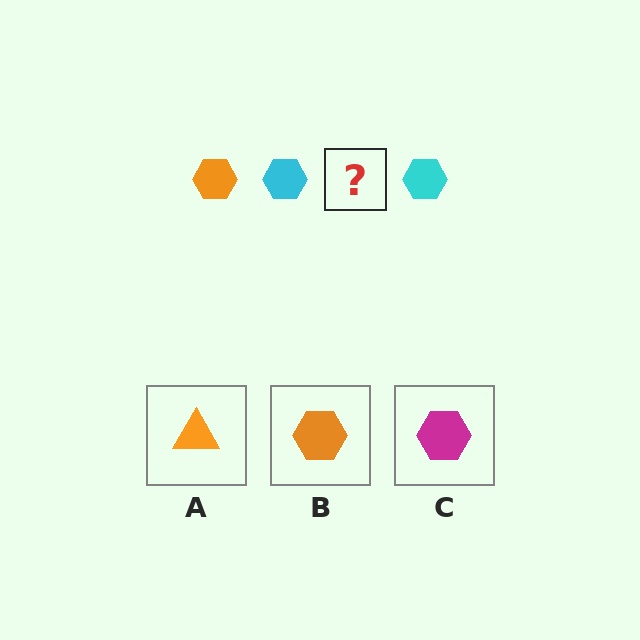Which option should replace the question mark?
Option B.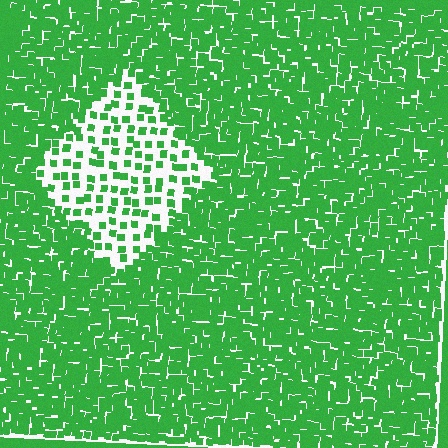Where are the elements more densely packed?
The elements are more densely packed outside the diamond boundary.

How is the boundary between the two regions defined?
The boundary is defined by a change in element density (approximately 3.0x ratio). All elements are the same color, size, and shape.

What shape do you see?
I see a diamond.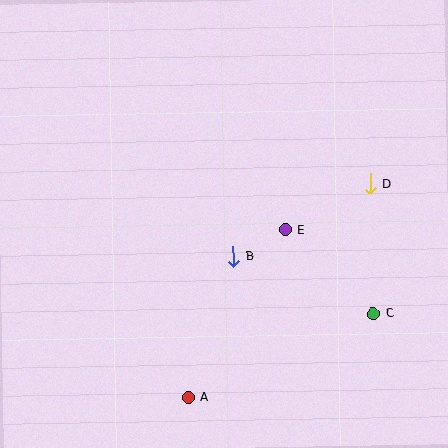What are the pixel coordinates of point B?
Point B is at (233, 256).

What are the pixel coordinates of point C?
Point C is at (373, 313).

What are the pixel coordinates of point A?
Point A is at (188, 397).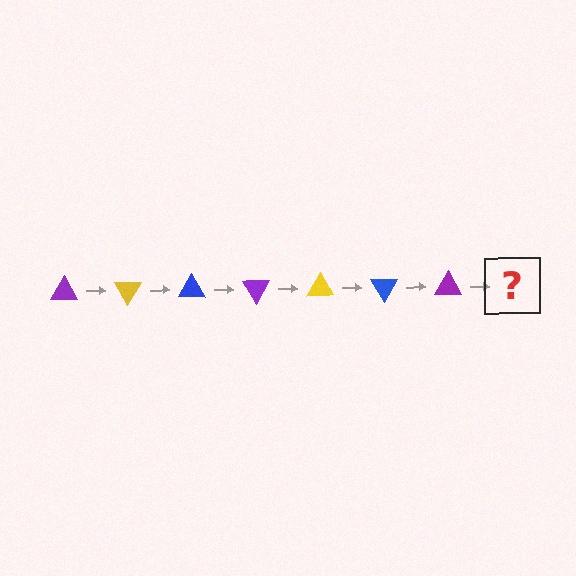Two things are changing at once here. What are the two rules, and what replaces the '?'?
The two rules are that it rotates 60 degrees each step and the color cycles through purple, yellow, and blue. The '?' should be a yellow triangle, rotated 420 degrees from the start.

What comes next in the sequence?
The next element should be a yellow triangle, rotated 420 degrees from the start.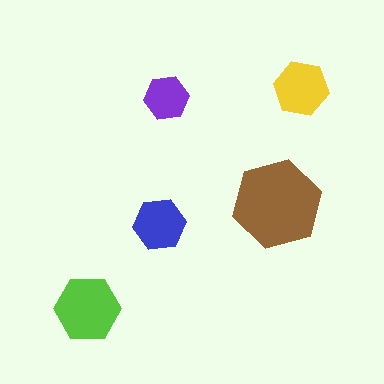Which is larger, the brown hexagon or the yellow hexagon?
The brown one.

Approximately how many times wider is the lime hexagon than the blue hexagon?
About 1.5 times wider.